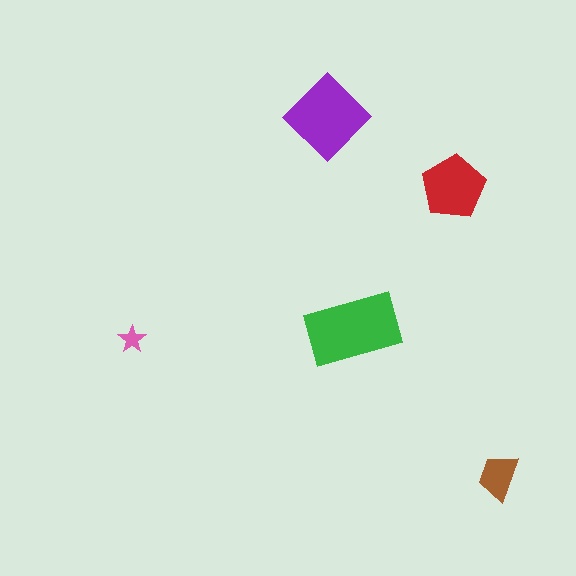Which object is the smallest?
The pink star.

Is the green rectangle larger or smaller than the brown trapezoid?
Larger.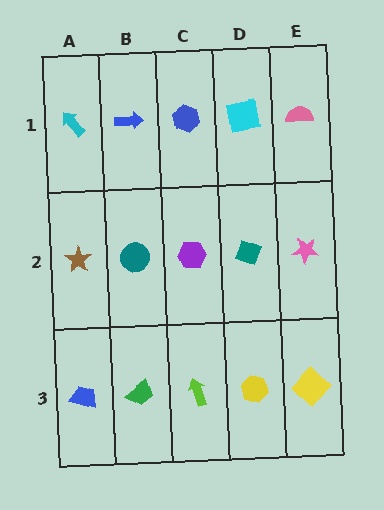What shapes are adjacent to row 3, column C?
A purple hexagon (row 2, column C), a green trapezoid (row 3, column B), a yellow hexagon (row 3, column D).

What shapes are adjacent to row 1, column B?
A teal circle (row 2, column B), a cyan arrow (row 1, column A), a blue hexagon (row 1, column C).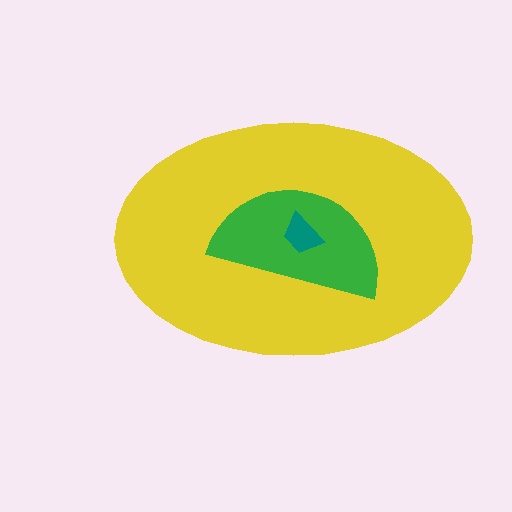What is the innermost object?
The teal trapezoid.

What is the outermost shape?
The yellow ellipse.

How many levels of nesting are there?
3.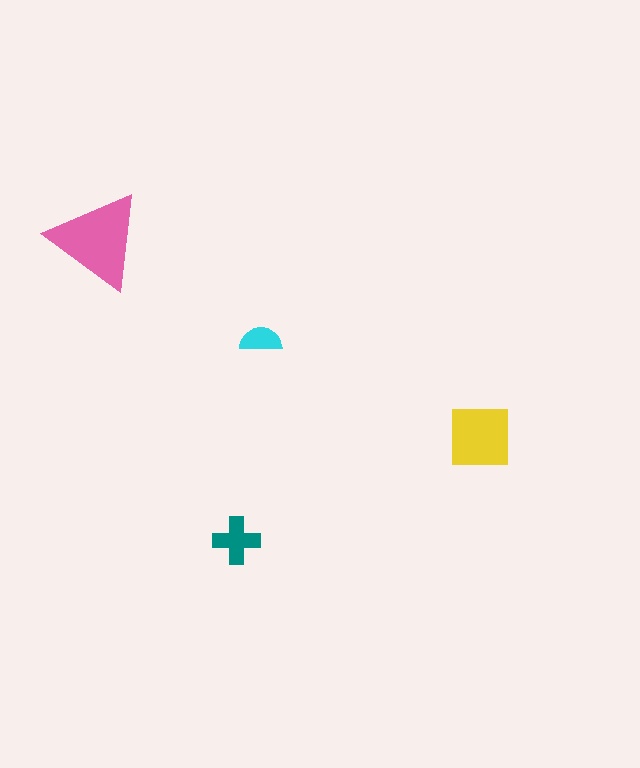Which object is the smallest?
The cyan semicircle.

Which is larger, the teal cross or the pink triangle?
The pink triangle.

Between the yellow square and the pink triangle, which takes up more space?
The pink triangle.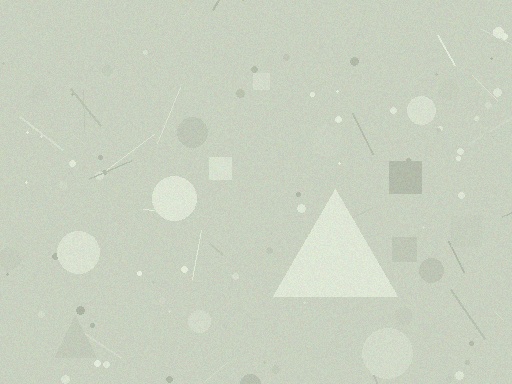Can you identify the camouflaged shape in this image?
The camouflaged shape is a triangle.